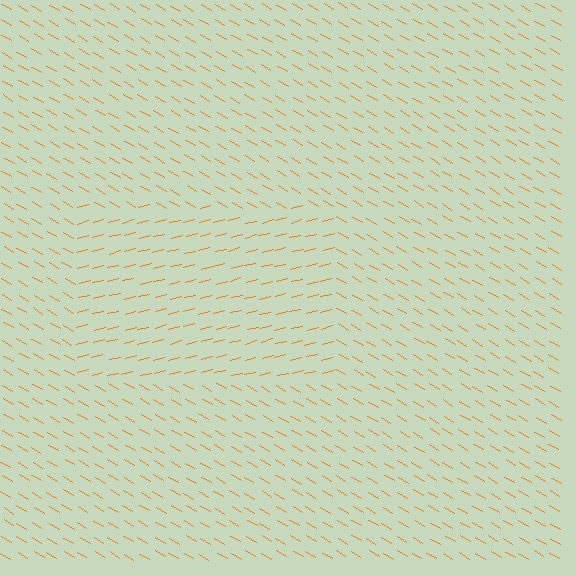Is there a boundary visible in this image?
Yes, there is a texture boundary formed by a change in line orientation.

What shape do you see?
I see a rectangle.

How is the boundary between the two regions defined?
The boundary is defined purely by a change in line orientation (approximately 45 degrees difference). All lines are the same color and thickness.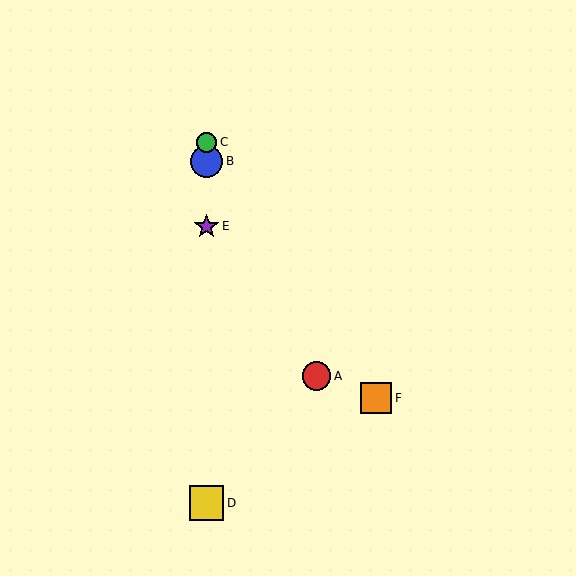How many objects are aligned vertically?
4 objects (B, C, D, E) are aligned vertically.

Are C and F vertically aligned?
No, C is at x≈207 and F is at x≈376.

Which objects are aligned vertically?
Objects B, C, D, E are aligned vertically.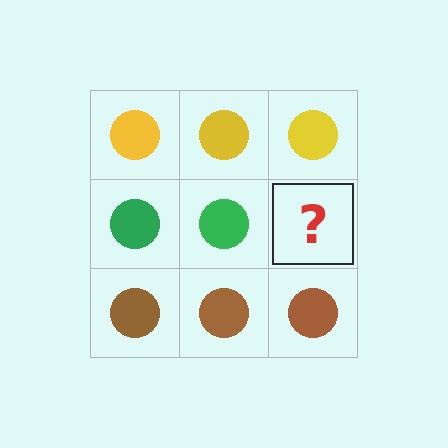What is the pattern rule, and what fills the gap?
The rule is that each row has a consistent color. The gap should be filled with a green circle.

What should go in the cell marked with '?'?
The missing cell should contain a green circle.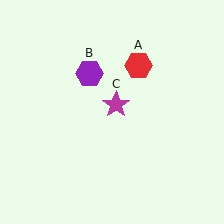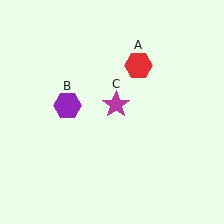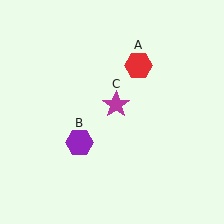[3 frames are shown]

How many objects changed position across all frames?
1 object changed position: purple hexagon (object B).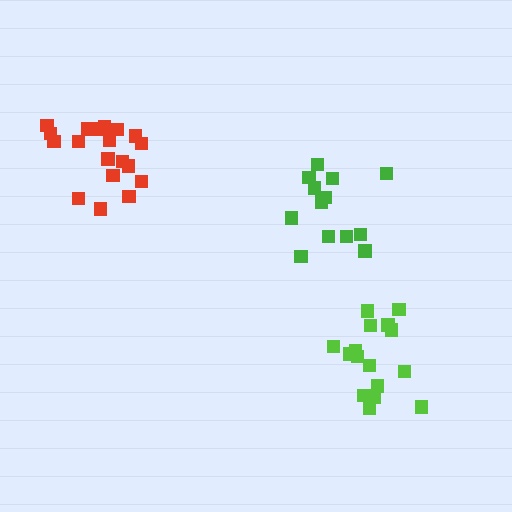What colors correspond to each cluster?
The clusters are colored: green, lime, red.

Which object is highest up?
The red cluster is topmost.